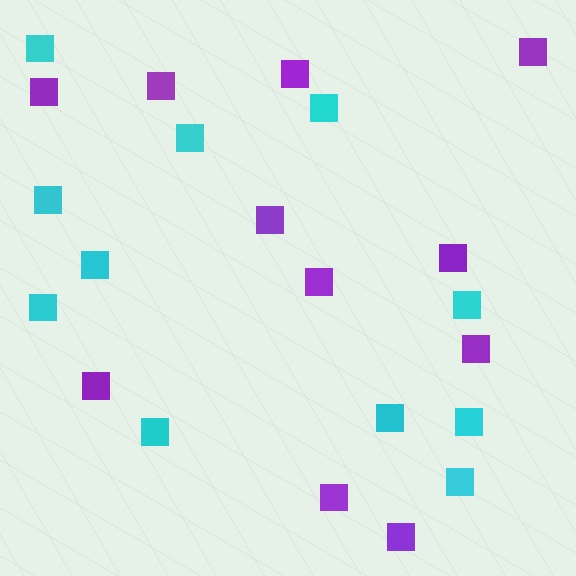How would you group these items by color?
There are 2 groups: one group of cyan squares (11) and one group of purple squares (11).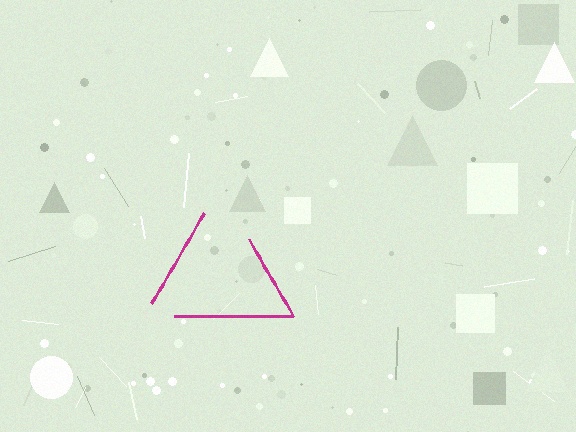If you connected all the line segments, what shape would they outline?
They would outline a triangle.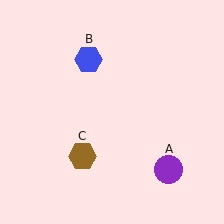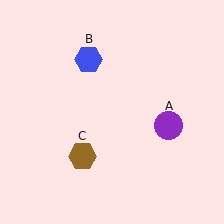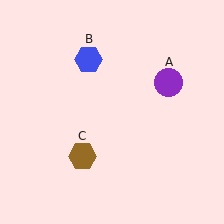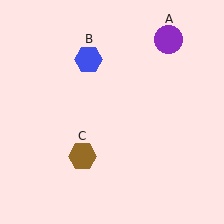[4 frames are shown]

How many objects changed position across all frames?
1 object changed position: purple circle (object A).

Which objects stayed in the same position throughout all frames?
Blue hexagon (object B) and brown hexagon (object C) remained stationary.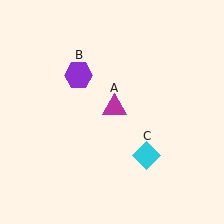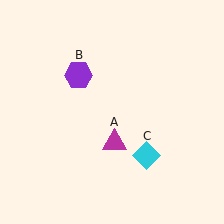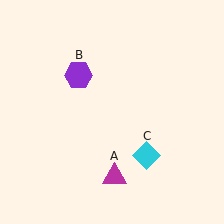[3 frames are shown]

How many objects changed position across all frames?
1 object changed position: magenta triangle (object A).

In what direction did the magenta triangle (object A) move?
The magenta triangle (object A) moved down.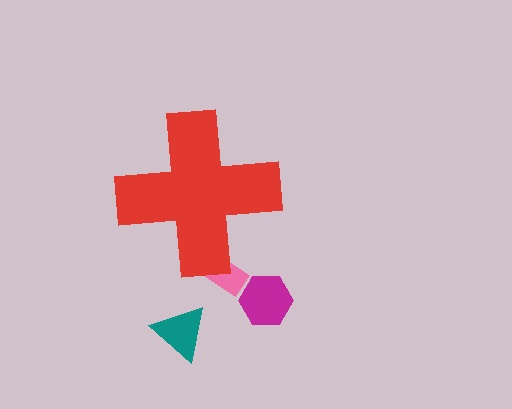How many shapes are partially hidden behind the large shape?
1 shape is partially hidden.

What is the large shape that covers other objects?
A red cross.